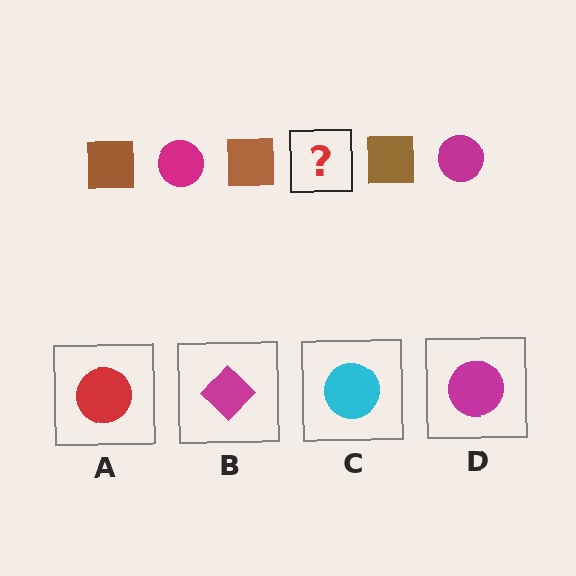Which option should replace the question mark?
Option D.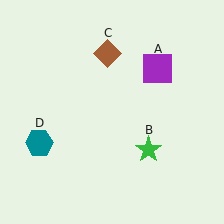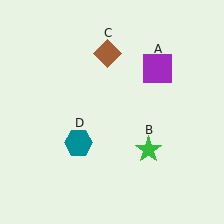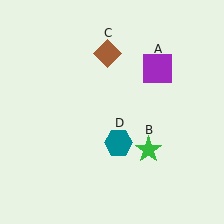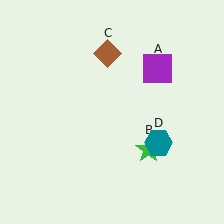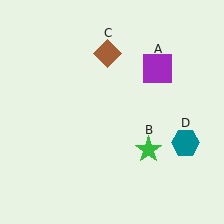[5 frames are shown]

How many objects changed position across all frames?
1 object changed position: teal hexagon (object D).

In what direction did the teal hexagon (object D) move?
The teal hexagon (object D) moved right.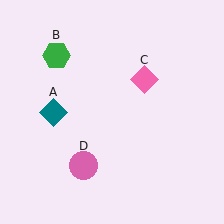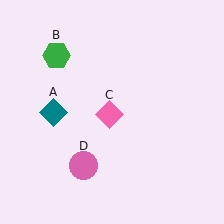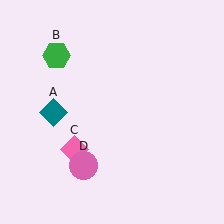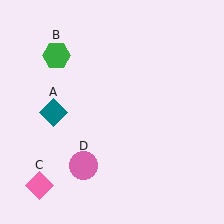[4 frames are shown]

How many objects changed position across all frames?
1 object changed position: pink diamond (object C).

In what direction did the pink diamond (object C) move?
The pink diamond (object C) moved down and to the left.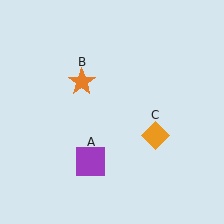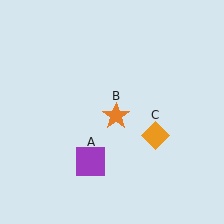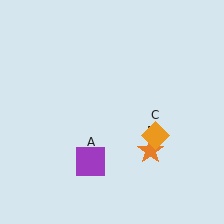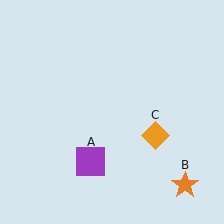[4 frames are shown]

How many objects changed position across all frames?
1 object changed position: orange star (object B).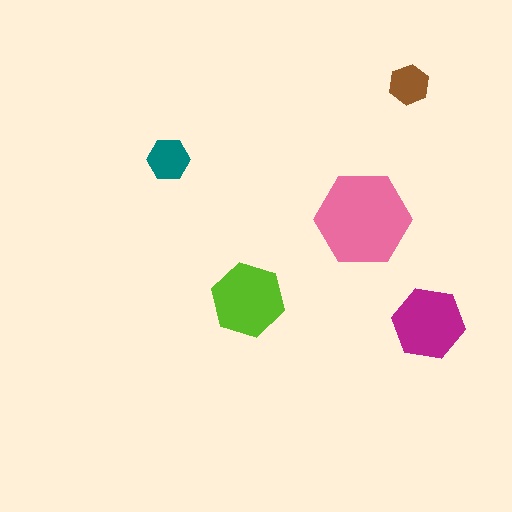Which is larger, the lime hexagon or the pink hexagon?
The pink one.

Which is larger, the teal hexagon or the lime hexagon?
The lime one.